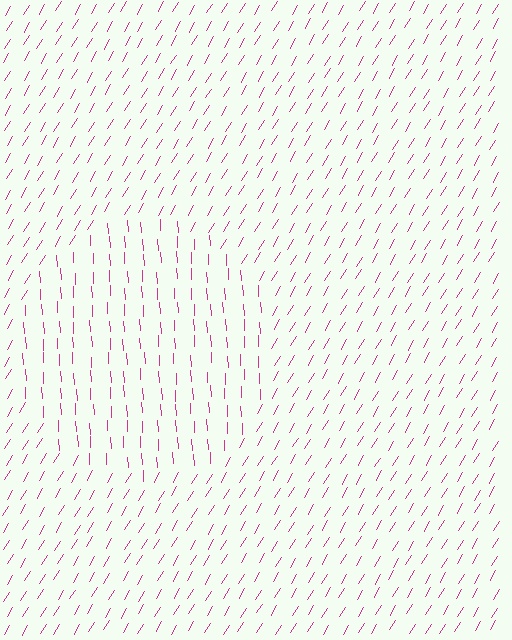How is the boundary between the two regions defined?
The boundary is defined purely by a change in line orientation (approximately 34 degrees difference). All lines are the same color and thickness.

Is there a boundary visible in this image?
Yes, there is a texture boundary formed by a change in line orientation.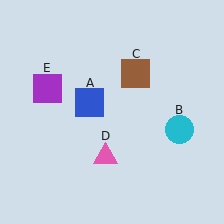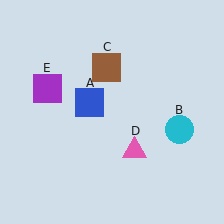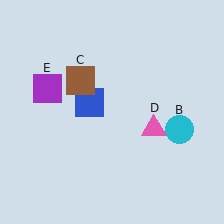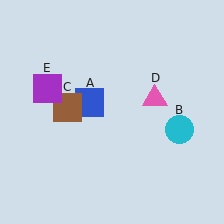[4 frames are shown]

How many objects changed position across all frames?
2 objects changed position: brown square (object C), pink triangle (object D).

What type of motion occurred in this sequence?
The brown square (object C), pink triangle (object D) rotated counterclockwise around the center of the scene.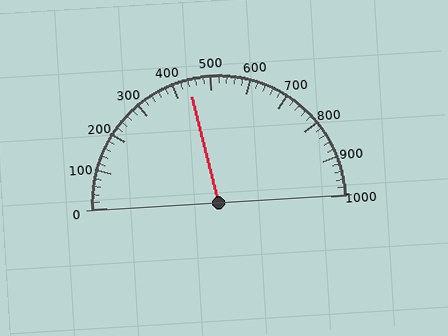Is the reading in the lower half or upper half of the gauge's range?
The reading is in the lower half of the range (0 to 1000).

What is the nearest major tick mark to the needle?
The nearest major tick mark is 400.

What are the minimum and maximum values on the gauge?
The gauge ranges from 0 to 1000.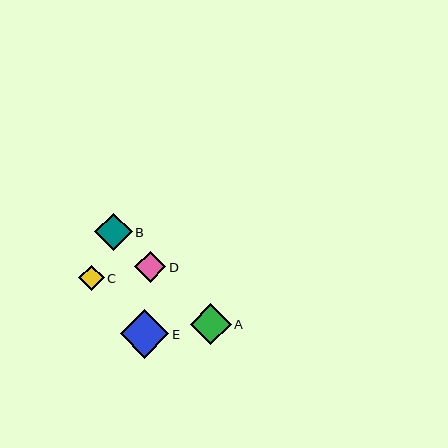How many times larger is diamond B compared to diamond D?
Diamond B is approximately 1.2 times the size of diamond D.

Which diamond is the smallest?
Diamond C is the smallest with a size of approximately 25 pixels.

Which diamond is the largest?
Diamond E is the largest with a size of approximately 48 pixels.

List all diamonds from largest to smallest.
From largest to smallest: E, A, B, D, C.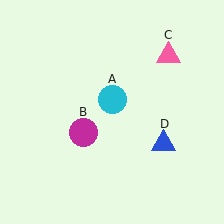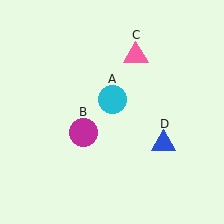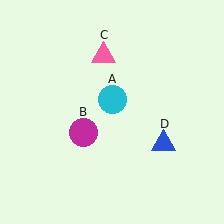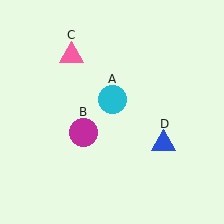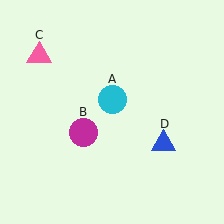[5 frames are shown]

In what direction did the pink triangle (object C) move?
The pink triangle (object C) moved left.